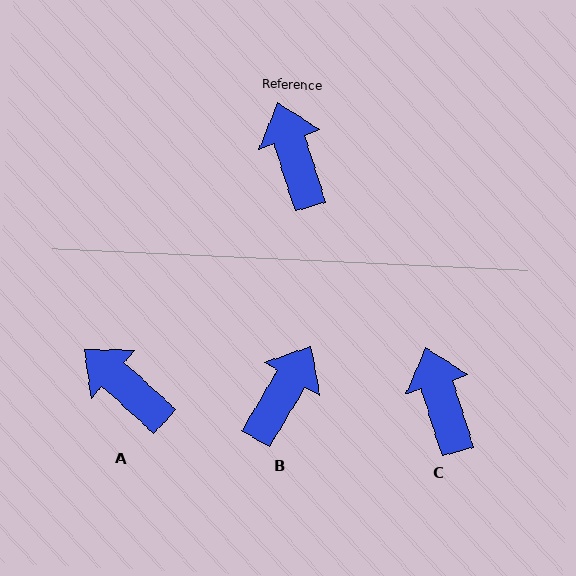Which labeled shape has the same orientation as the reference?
C.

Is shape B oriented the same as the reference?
No, it is off by about 48 degrees.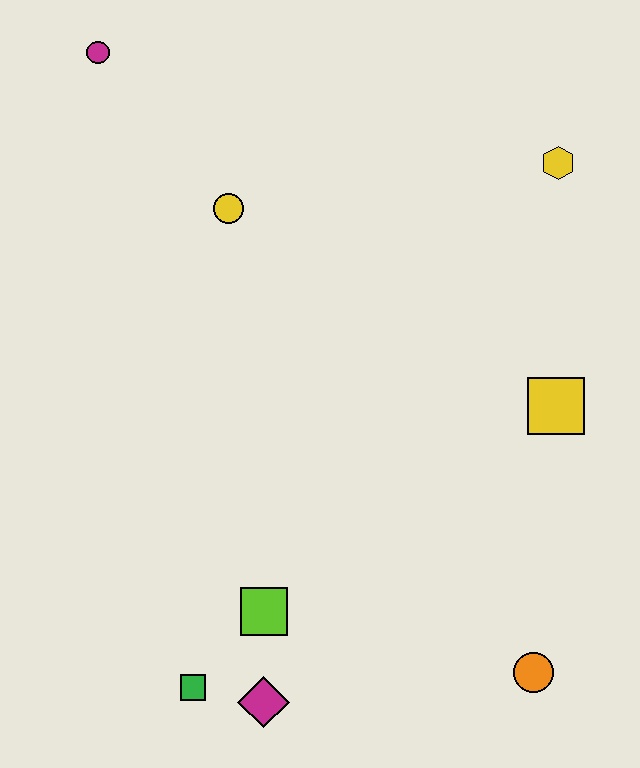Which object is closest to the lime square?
The magenta diamond is closest to the lime square.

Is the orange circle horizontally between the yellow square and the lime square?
Yes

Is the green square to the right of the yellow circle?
No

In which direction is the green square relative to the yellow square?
The green square is to the left of the yellow square.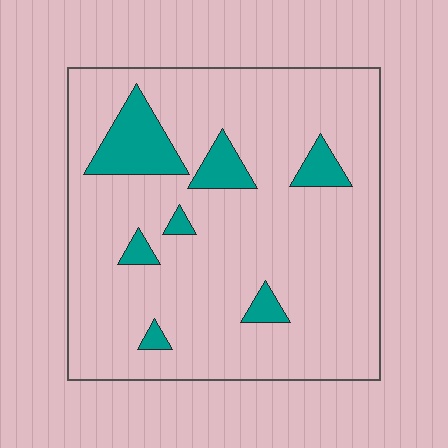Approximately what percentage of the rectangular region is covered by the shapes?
Approximately 10%.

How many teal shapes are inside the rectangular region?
7.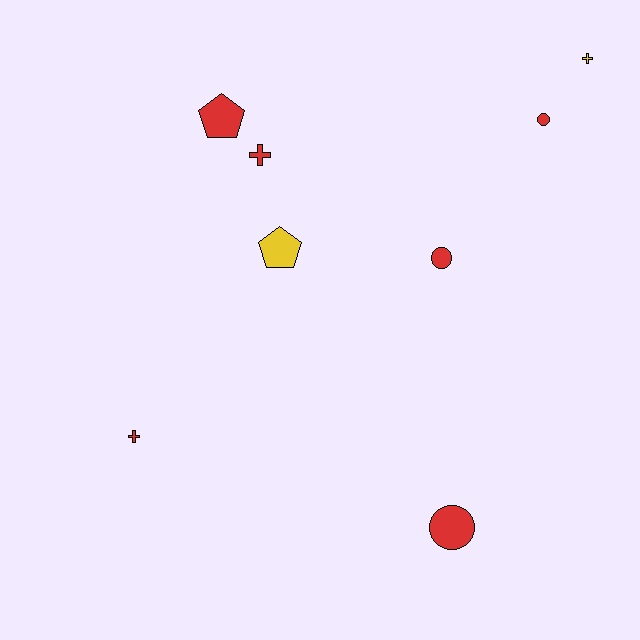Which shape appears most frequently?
Cross, with 3 objects.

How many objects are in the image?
There are 8 objects.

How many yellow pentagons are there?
There is 1 yellow pentagon.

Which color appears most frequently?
Red, with 6 objects.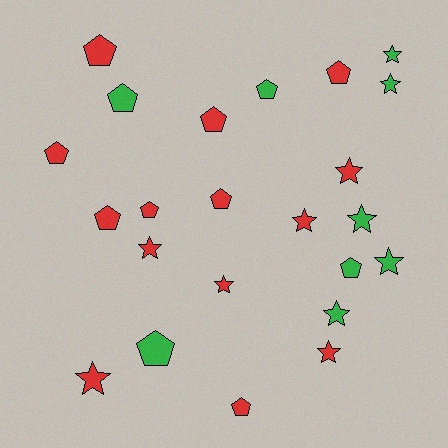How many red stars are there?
There are 6 red stars.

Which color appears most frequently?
Red, with 14 objects.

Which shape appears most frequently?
Pentagon, with 12 objects.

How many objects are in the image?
There are 23 objects.